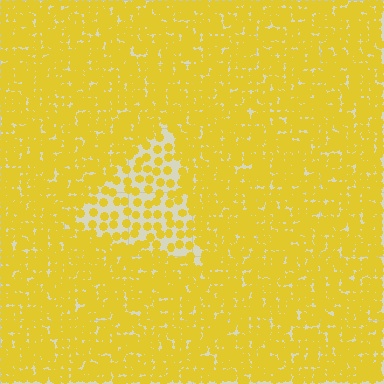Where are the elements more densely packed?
The elements are more densely packed outside the triangle boundary.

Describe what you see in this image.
The image contains small yellow elements arranged at two different densities. A triangle-shaped region is visible where the elements are less densely packed than the surrounding area.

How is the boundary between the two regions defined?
The boundary is defined by a change in element density (approximately 2.5x ratio). All elements are the same color, size, and shape.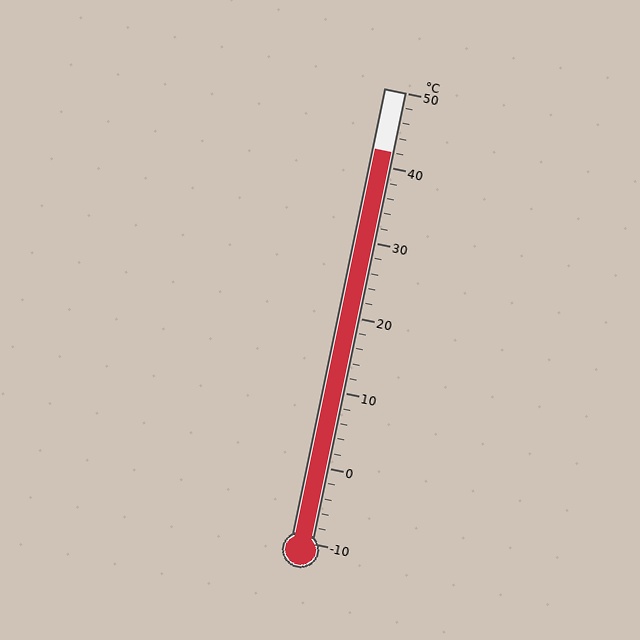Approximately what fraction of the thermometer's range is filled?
The thermometer is filled to approximately 85% of its range.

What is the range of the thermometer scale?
The thermometer scale ranges from -10°C to 50°C.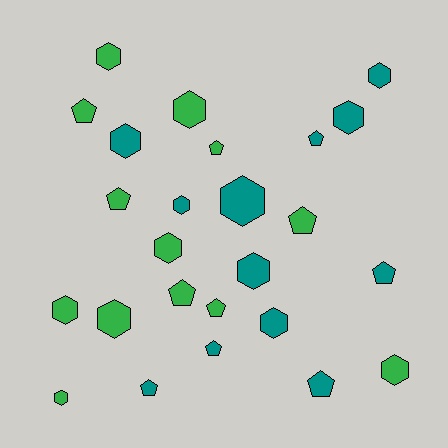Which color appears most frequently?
Green, with 13 objects.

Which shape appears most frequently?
Hexagon, with 14 objects.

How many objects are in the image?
There are 25 objects.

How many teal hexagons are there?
There are 7 teal hexagons.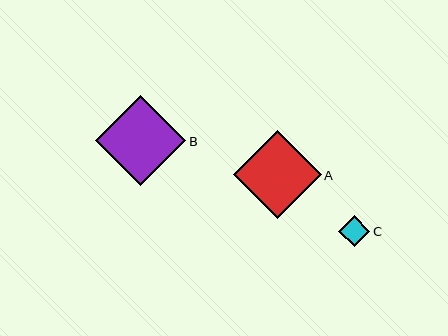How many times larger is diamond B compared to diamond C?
Diamond B is approximately 2.8 times the size of diamond C.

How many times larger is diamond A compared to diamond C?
Diamond A is approximately 2.8 times the size of diamond C.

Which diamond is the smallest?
Diamond C is the smallest with a size of approximately 32 pixels.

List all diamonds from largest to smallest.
From largest to smallest: B, A, C.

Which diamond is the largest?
Diamond B is the largest with a size of approximately 90 pixels.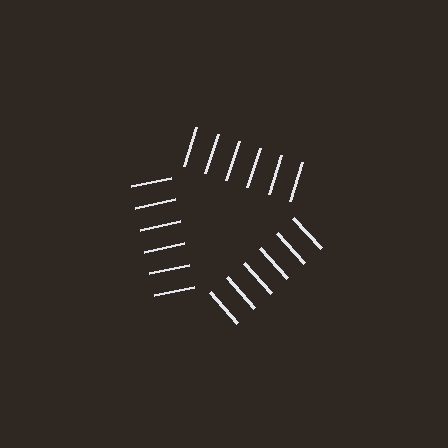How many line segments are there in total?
18 — 6 along each of the 3 edges.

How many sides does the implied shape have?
3 sides — the line-ends trace a triangle.